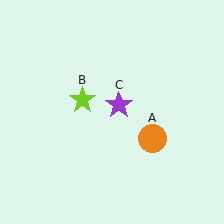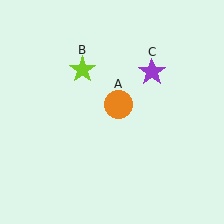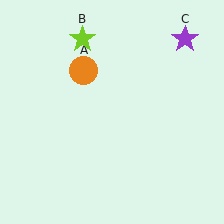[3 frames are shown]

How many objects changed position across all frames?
3 objects changed position: orange circle (object A), lime star (object B), purple star (object C).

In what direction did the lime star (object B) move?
The lime star (object B) moved up.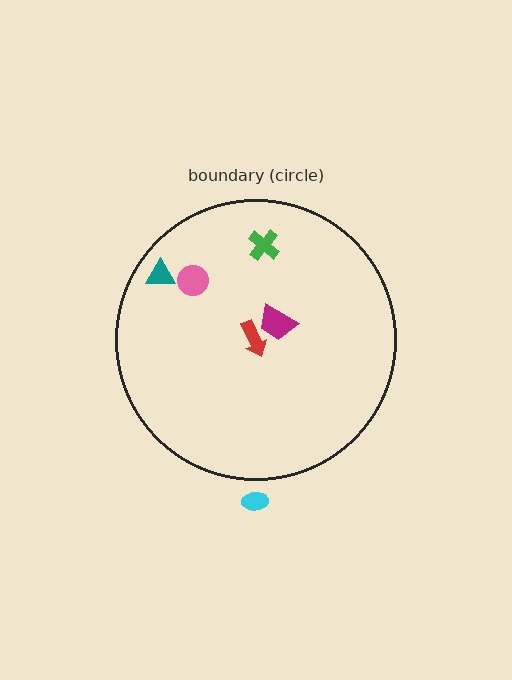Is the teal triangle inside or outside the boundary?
Inside.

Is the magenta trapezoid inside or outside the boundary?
Inside.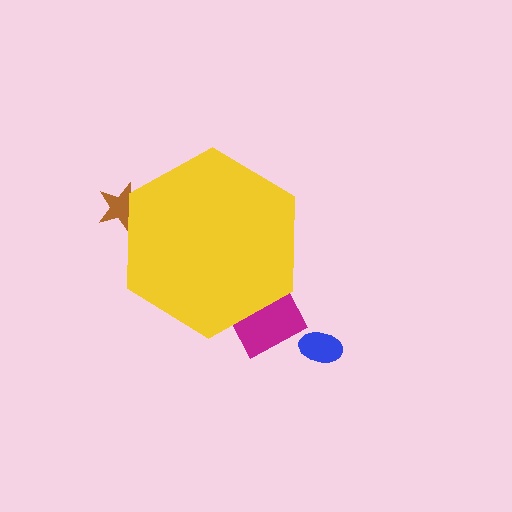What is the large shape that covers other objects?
A yellow hexagon.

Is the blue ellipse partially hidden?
No, the blue ellipse is fully visible.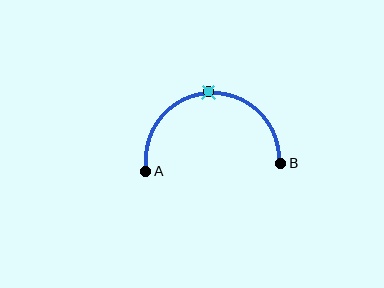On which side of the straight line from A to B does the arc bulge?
The arc bulges above the straight line connecting A and B.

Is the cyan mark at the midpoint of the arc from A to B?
Yes. The cyan mark lies on the arc at equal arc-length from both A and B — it is the arc midpoint.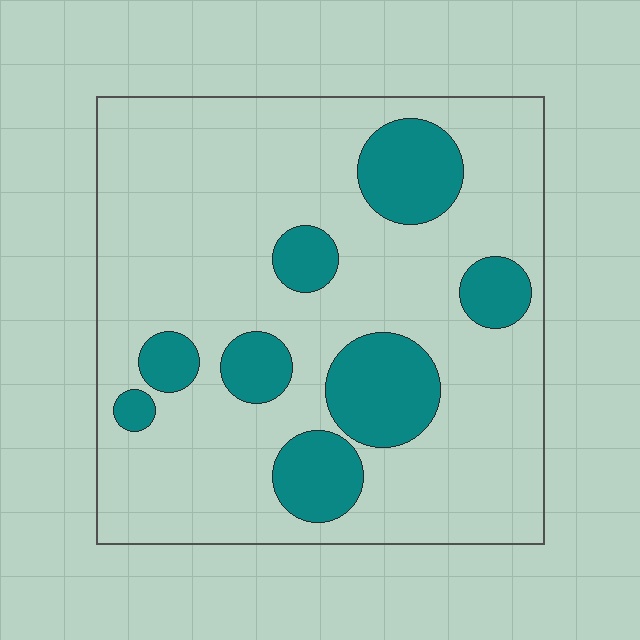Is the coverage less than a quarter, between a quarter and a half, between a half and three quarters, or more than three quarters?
Less than a quarter.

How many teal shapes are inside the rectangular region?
8.